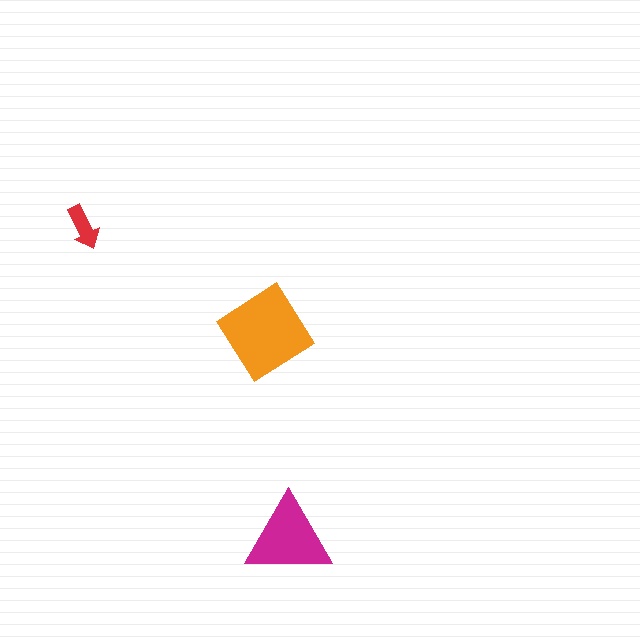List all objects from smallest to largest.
The red arrow, the magenta triangle, the orange diamond.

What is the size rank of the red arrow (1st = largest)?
3rd.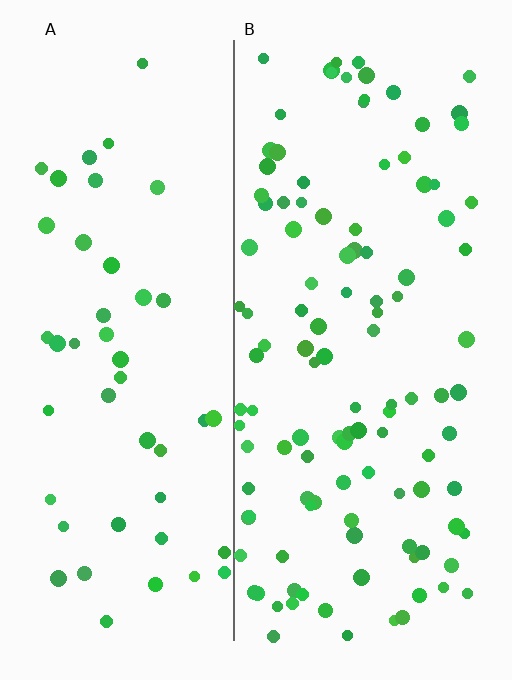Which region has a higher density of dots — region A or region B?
B (the right).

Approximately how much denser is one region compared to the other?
Approximately 2.4× — region B over region A.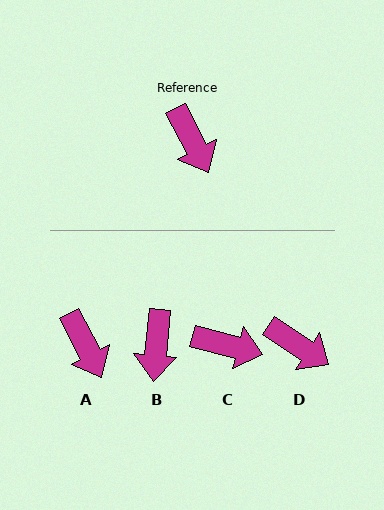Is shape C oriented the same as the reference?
No, it is off by about 48 degrees.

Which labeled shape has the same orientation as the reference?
A.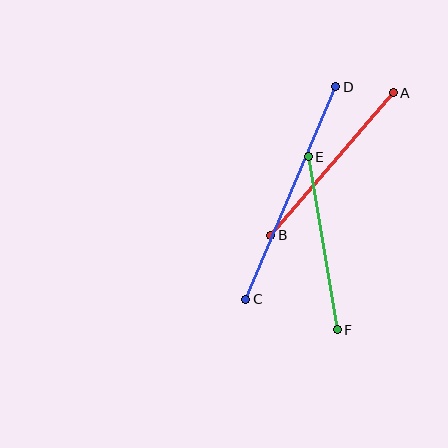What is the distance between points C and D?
The distance is approximately 231 pixels.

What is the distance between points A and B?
The distance is approximately 188 pixels.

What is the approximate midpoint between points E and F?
The midpoint is at approximately (323, 243) pixels.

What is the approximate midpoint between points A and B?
The midpoint is at approximately (332, 164) pixels.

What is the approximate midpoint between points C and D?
The midpoint is at approximately (291, 193) pixels.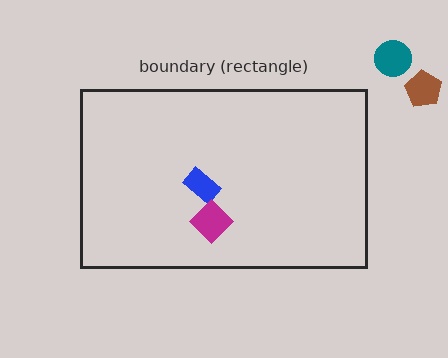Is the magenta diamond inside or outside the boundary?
Inside.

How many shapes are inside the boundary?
2 inside, 2 outside.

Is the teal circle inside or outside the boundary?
Outside.